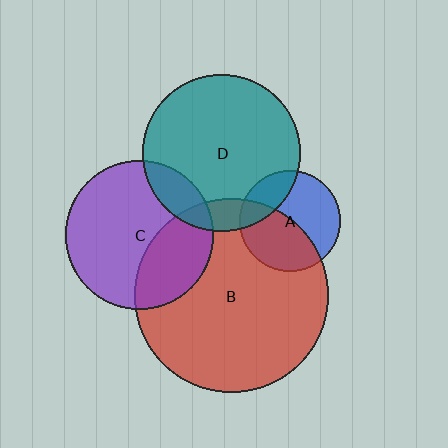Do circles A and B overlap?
Yes.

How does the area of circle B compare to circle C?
Approximately 1.7 times.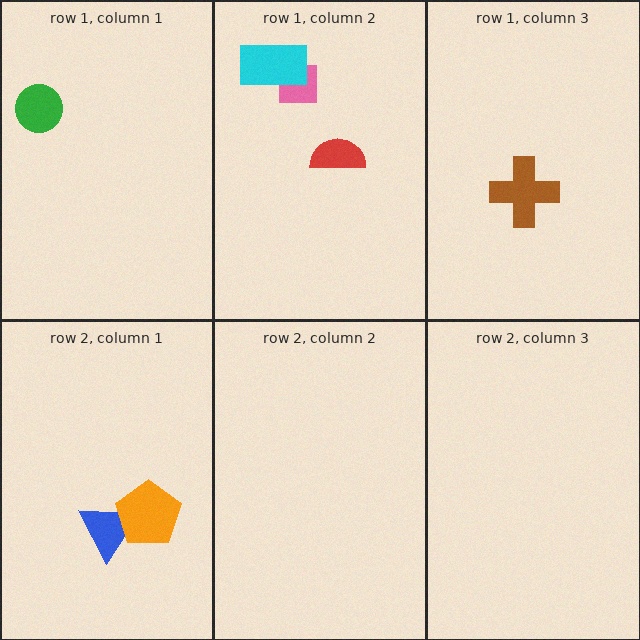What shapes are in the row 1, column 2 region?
The pink square, the cyan rectangle, the red semicircle.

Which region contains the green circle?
The row 1, column 1 region.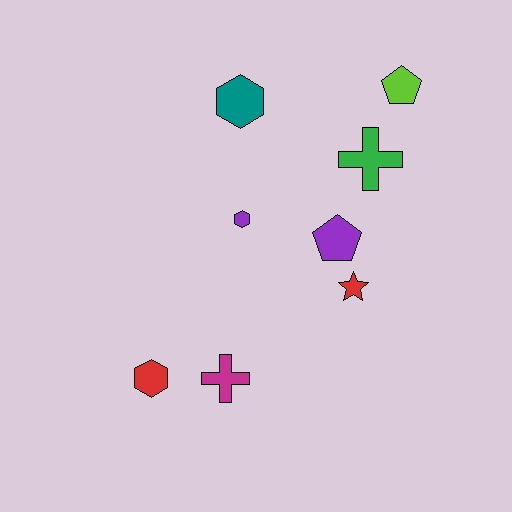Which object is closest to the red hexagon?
The magenta cross is closest to the red hexagon.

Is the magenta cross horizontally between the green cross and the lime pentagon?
No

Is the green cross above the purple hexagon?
Yes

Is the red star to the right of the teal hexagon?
Yes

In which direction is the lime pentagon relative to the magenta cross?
The lime pentagon is above the magenta cross.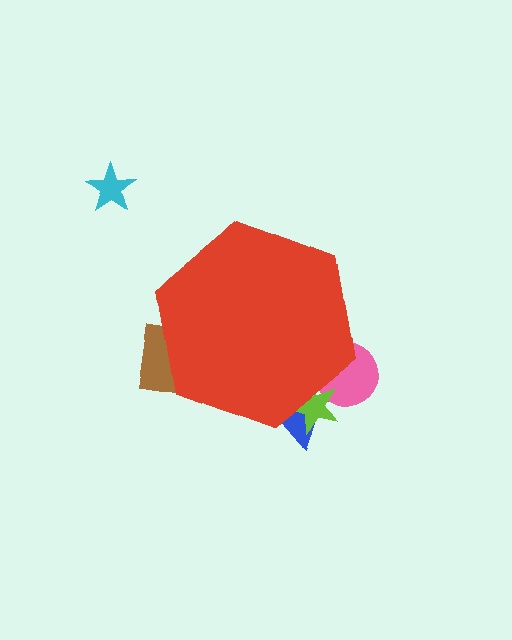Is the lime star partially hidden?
Yes, the lime star is partially hidden behind the red hexagon.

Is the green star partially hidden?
Yes, the green star is partially hidden behind the red hexagon.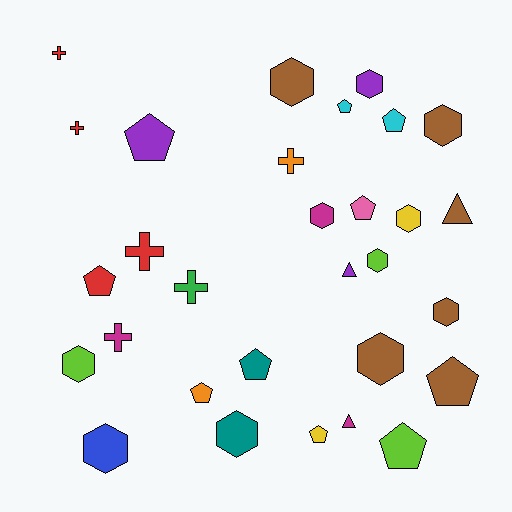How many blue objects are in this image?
There is 1 blue object.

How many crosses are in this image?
There are 6 crosses.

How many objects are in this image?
There are 30 objects.